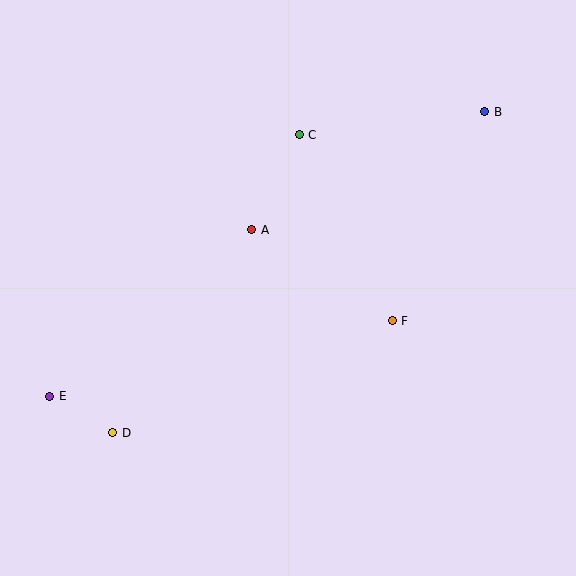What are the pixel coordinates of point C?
Point C is at (299, 135).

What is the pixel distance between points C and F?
The distance between C and F is 208 pixels.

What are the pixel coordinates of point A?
Point A is at (252, 230).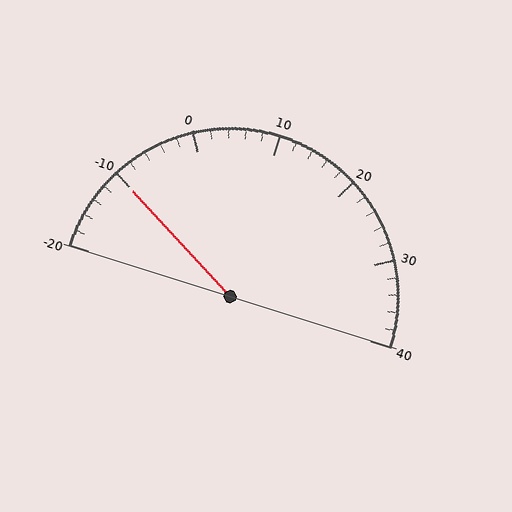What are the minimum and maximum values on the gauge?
The gauge ranges from -20 to 40.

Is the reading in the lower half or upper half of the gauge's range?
The reading is in the lower half of the range (-20 to 40).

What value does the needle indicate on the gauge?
The needle indicates approximately -10.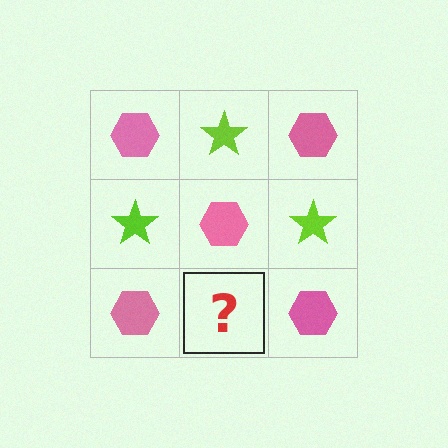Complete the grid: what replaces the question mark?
The question mark should be replaced with a lime star.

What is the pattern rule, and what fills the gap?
The rule is that it alternates pink hexagon and lime star in a checkerboard pattern. The gap should be filled with a lime star.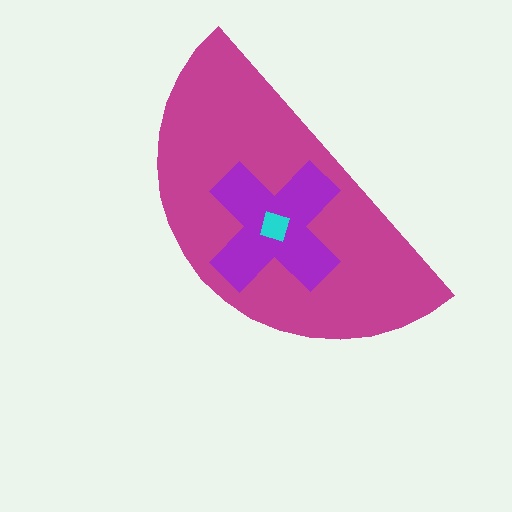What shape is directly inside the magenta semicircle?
The purple cross.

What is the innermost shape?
The cyan square.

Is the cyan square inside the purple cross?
Yes.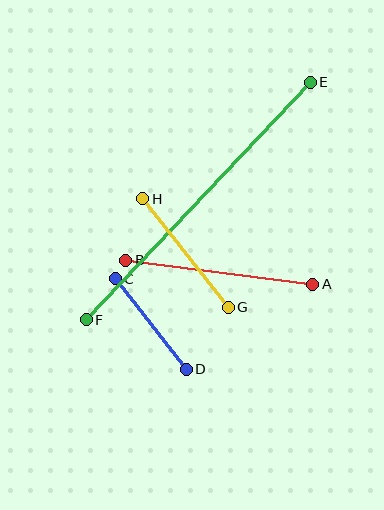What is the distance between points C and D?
The distance is approximately 115 pixels.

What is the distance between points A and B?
The distance is approximately 188 pixels.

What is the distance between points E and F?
The distance is approximately 326 pixels.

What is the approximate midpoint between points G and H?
The midpoint is at approximately (185, 253) pixels.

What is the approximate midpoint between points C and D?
The midpoint is at approximately (151, 324) pixels.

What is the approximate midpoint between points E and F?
The midpoint is at approximately (198, 201) pixels.